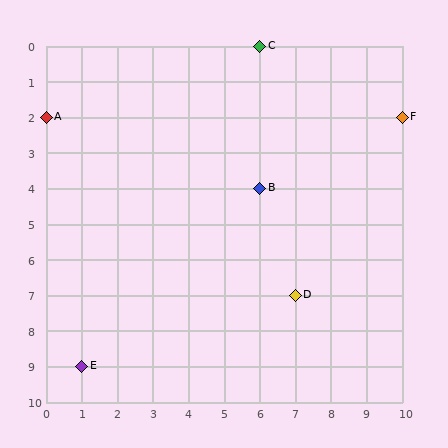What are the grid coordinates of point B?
Point B is at grid coordinates (6, 4).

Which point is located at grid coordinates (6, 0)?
Point C is at (6, 0).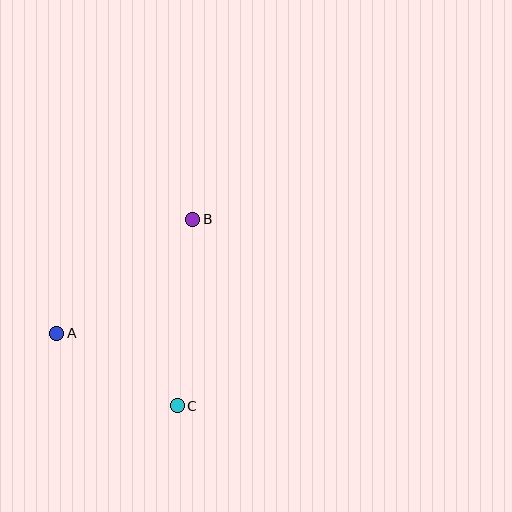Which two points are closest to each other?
Points A and C are closest to each other.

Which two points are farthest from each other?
Points B and C are farthest from each other.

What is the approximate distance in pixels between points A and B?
The distance between A and B is approximately 178 pixels.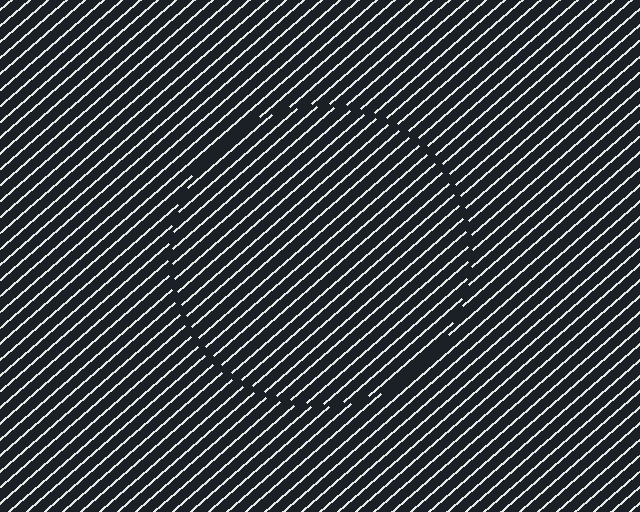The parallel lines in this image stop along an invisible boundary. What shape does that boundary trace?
An illusory circle. The interior of the shape contains the same grating, shifted by half a period — the contour is defined by the phase discontinuity where line-ends from the inner and outer gratings abut.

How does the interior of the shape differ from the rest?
The interior of the shape contains the same grating, shifted by half a period — the contour is defined by the phase discontinuity where line-ends from the inner and outer gratings abut.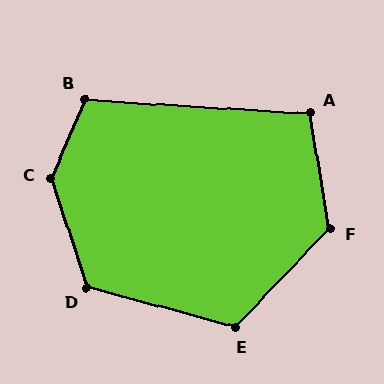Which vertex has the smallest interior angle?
A, at approximately 103 degrees.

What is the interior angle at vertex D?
Approximately 123 degrees (obtuse).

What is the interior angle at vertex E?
Approximately 119 degrees (obtuse).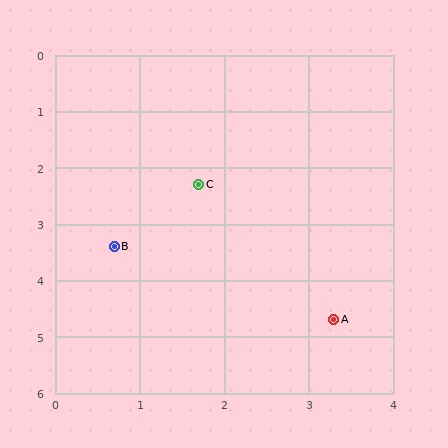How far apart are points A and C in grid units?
Points A and C are about 2.9 grid units apart.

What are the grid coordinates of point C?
Point C is at approximately (1.7, 2.3).